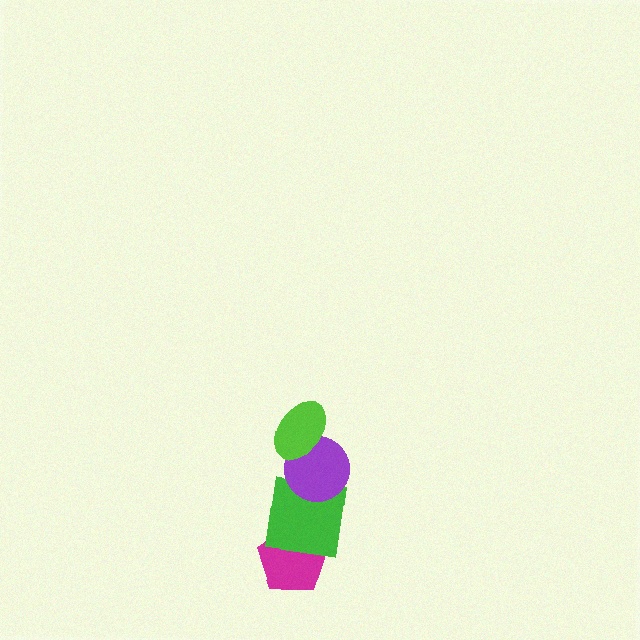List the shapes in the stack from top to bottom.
From top to bottom: the lime ellipse, the purple circle, the green square, the magenta pentagon.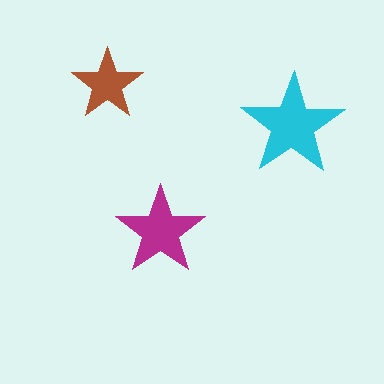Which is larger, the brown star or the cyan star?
The cyan one.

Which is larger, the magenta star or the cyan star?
The cyan one.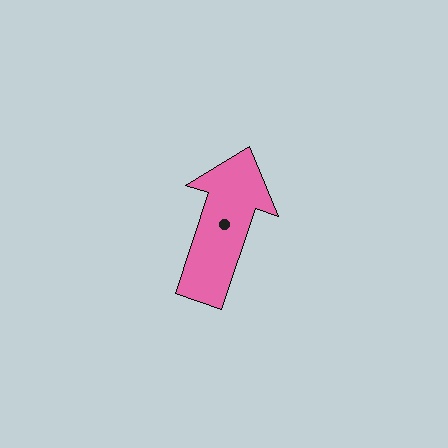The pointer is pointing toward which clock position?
Roughly 1 o'clock.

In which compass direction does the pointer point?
North.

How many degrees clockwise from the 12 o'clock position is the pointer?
Approximately 18 degrees.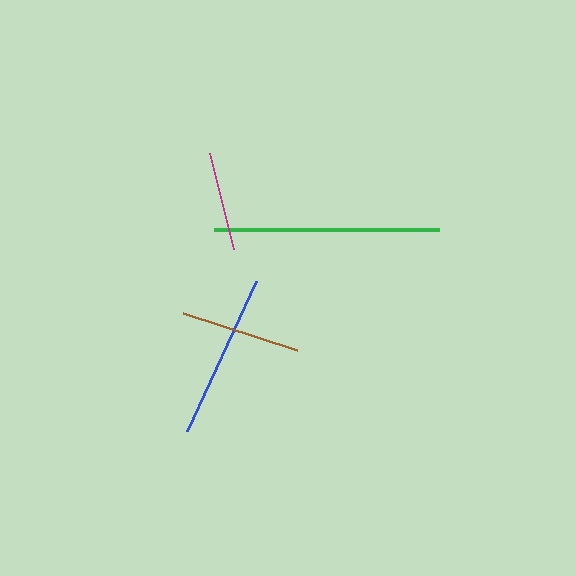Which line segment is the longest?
The green line is the longest at approximately 226 pixels.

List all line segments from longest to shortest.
From longest to shortest: green, blue, brown, magenta.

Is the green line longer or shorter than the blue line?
The green line is longer than the blue line.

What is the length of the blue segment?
The blue segment is approximately 165 pixels long.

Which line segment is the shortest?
The magenta line is the shortest at approximately 98 pixels.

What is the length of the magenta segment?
The magenta segment is approximately 98 pixels long.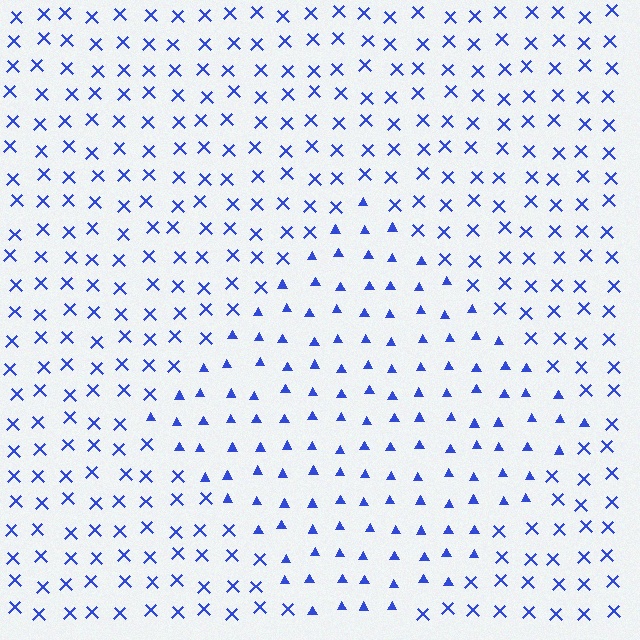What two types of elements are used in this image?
The image uses triangles inside the diamond region and X marks outside it.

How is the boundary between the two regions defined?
The boundary is defined by a change in element shape: triangles inside vs. X marks outside. All elements share the same color and spacing.